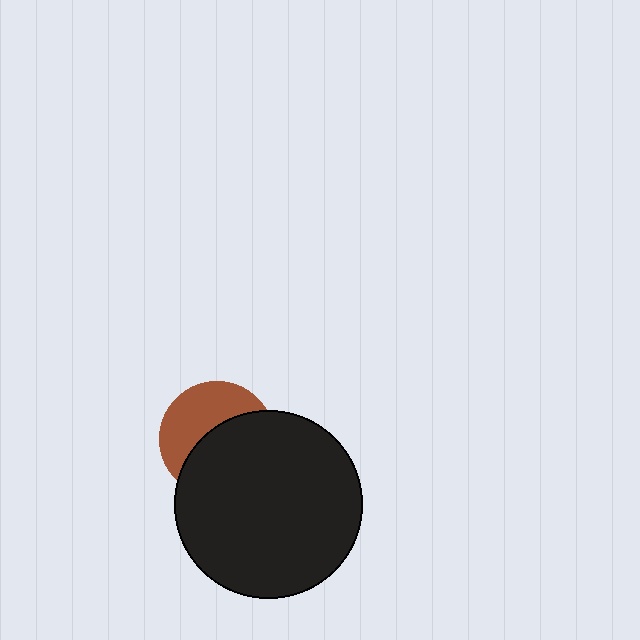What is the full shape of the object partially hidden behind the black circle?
The partially hidden object is a brown circle.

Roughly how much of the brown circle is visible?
A small part of it is visible (roughly 45%).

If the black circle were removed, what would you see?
You would see the complete brown circle.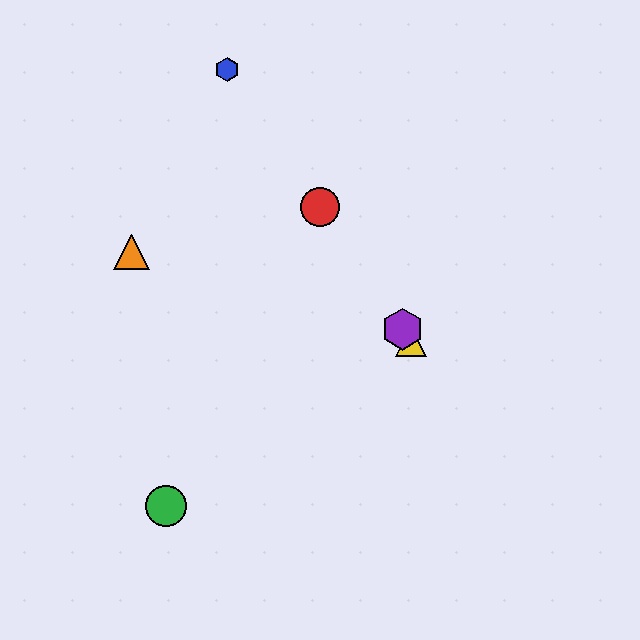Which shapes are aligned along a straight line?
The red circle, the blue hexagon, the yellow triangle, the purple hexagon are aligned along a straight line.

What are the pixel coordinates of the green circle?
The green circle is at (166, 506).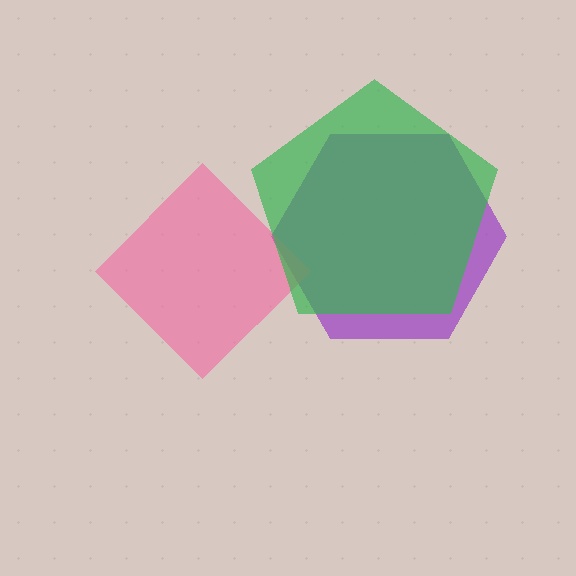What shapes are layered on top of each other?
The layered shapes are: a purple hexagon, a pink diamond, a green pentagon.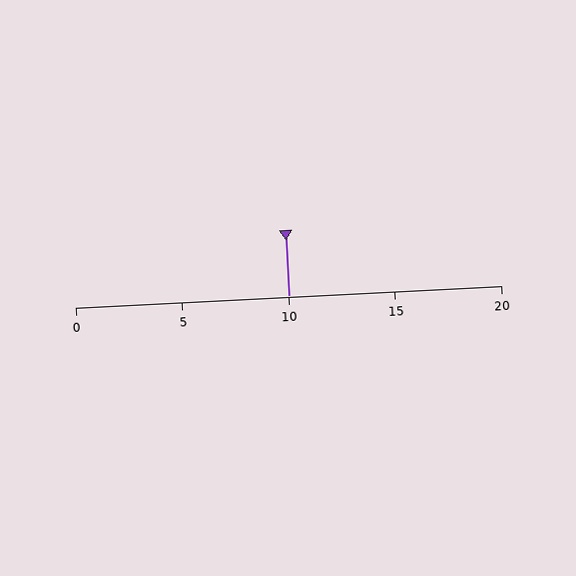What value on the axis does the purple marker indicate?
The marker indicates approximately 10.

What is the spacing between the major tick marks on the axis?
The major ticks are spaced 5 apart.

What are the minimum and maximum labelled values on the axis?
The axis runs from 0 to 20.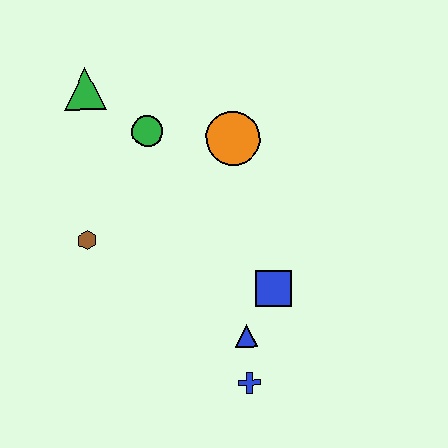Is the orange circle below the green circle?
Yes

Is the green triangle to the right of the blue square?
No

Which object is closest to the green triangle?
The green circle is closest to the green triangle.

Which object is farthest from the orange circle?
The blue cross is farthest from the orange circle.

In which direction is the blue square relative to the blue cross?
The blue square is above the blue cross.